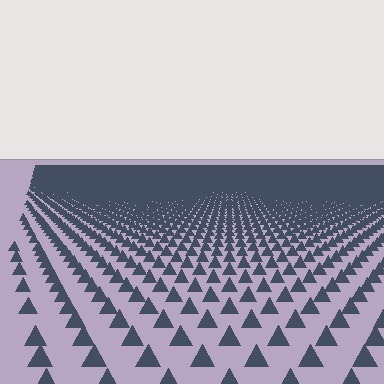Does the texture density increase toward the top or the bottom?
Density increases toward the top.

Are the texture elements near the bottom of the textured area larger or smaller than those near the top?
Larger. Near the bottom, elements are closer to the viewer and appear at a bigger on-screen size.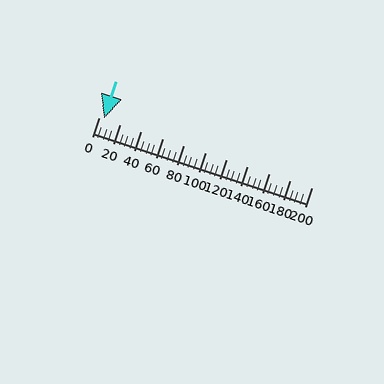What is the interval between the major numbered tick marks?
The major tick marks are spaced 20 units apart.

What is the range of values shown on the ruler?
The ruler shows values from 0 to 200.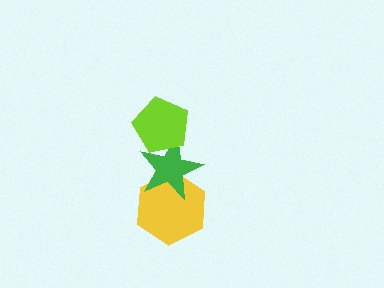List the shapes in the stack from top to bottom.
From top to bottom: the lime pentagon, the green star, the yellow hexagon.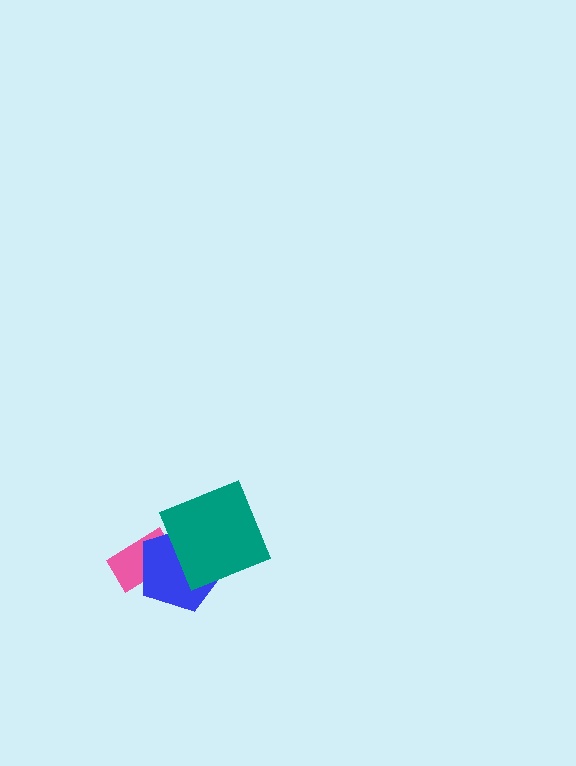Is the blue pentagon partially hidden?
Yes, it is partially covered by another shape.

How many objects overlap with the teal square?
1 object overlaps with the teal square.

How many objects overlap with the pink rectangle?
1 object overlaps with the pink rectangle.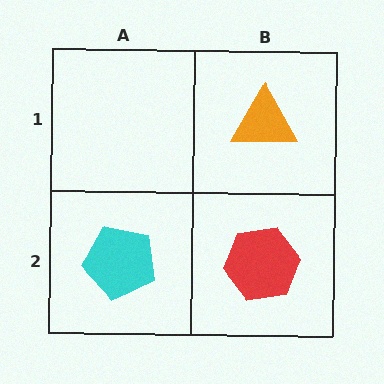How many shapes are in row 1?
1 shape.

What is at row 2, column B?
A red hexagon.